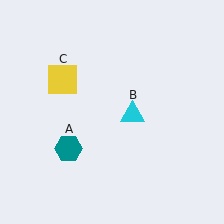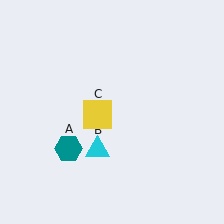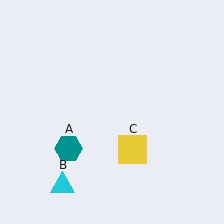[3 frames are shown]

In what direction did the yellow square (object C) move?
The yellow square (object C) moved down and to the right.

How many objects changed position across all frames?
2 objects changed position: cyan triangle (object B), yellow square (object C).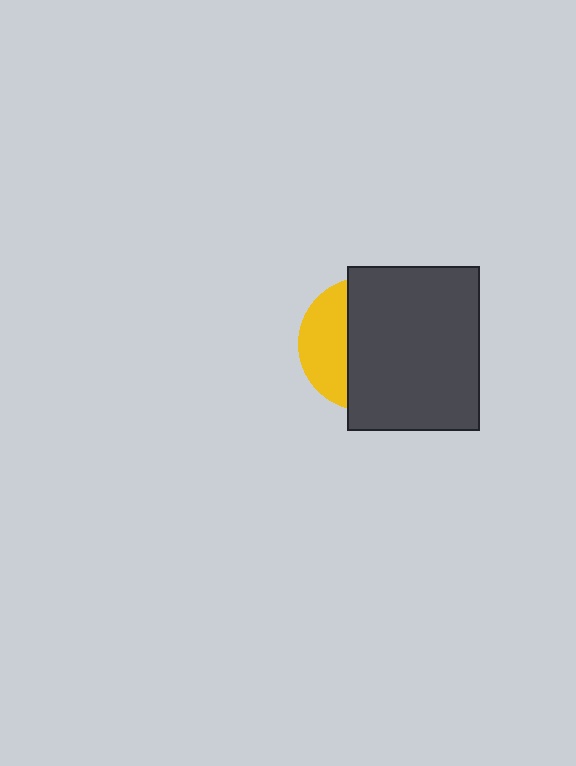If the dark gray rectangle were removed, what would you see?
You would see the complete yellow circle.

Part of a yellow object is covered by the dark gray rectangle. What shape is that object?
It is a circle.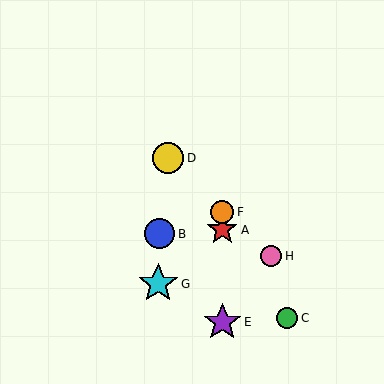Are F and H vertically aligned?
No, F is at x≈222 and H is at x≈271.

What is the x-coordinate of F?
Object F is at x≈222.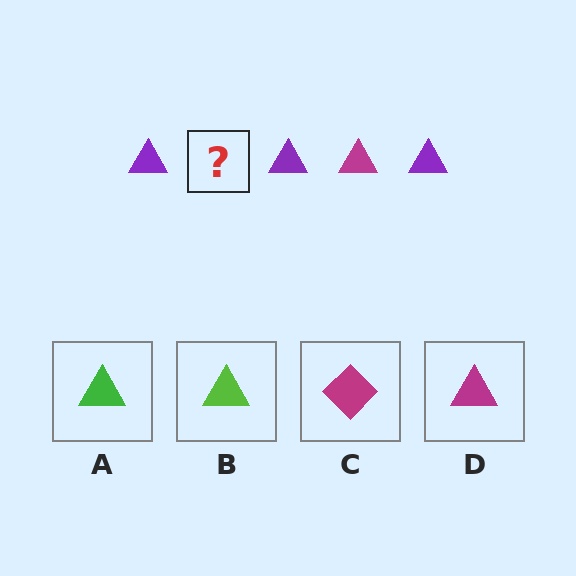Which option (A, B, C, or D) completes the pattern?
D.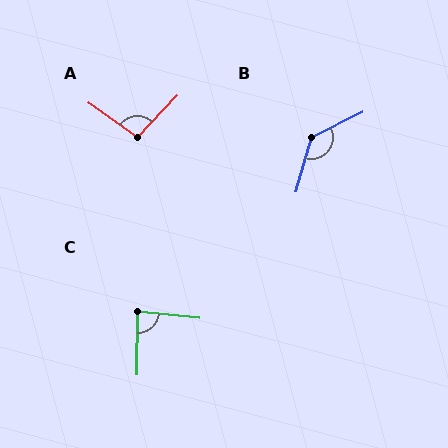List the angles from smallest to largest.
C (84°), A (98°), B (132°).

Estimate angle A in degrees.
Approximately 98 degrees.